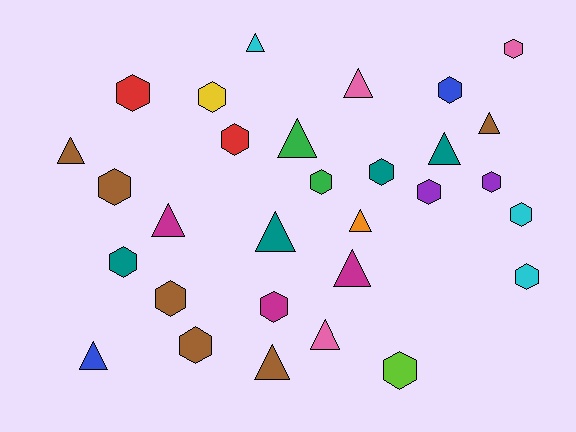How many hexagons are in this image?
There are 17 hexagons.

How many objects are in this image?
There are 30 objects.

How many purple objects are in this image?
There are 2 purple objects.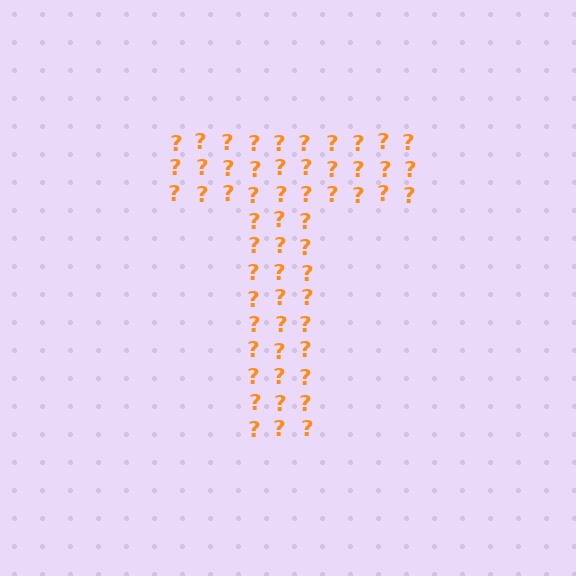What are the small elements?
The small elements are question marks.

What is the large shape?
The large shape is the letter T.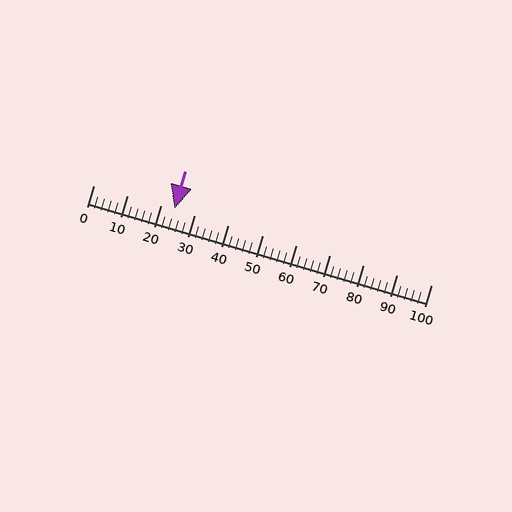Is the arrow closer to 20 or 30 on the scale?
The arrow is closer to 20.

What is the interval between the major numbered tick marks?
The major tick marks are spaced 10 units apart.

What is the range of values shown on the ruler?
The ruler shows values from 0 to 100.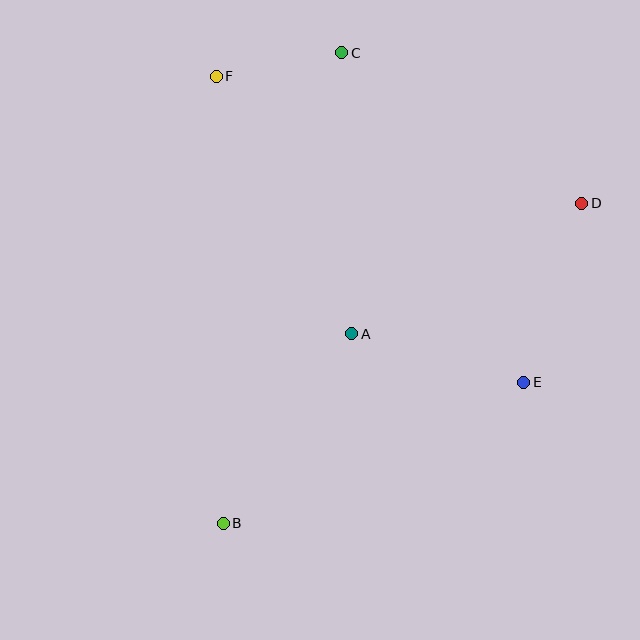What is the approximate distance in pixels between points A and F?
The distance between A and F is approximately 291 pixels.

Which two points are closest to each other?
Points C and F are closest to each other.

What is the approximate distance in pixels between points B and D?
The distance between B and D is approximately 481 pixels.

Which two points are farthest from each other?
Points B and C are farthest from each other.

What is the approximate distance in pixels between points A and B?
The distance between A and B is approximately 229 pixels.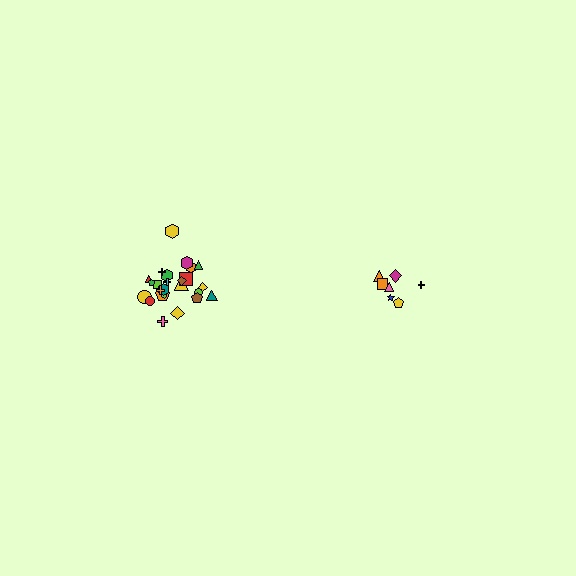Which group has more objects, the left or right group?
The left group.